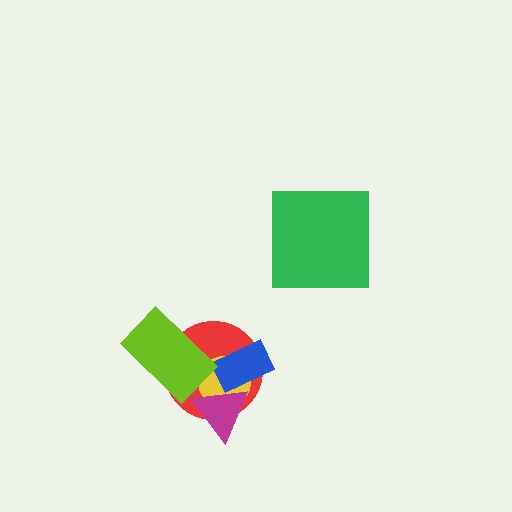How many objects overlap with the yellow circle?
3 objects overlap with the yellow circle.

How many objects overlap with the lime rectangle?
1 object overlaps with the lime rectangle.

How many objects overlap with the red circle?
4 objects overlap with the red circle.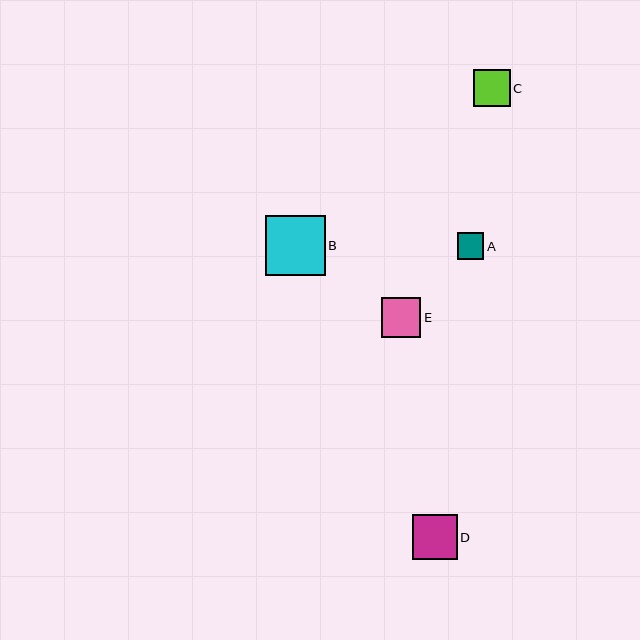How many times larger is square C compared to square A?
Square C is approximately 1.4 times the size of square A.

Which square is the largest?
Square B is the largest with a size of approximately 60 pixels.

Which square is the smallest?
Square A is the smallest with a size of approximately 27 pixels.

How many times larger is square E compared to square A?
Square E is approximately 1.5 times the size of square A.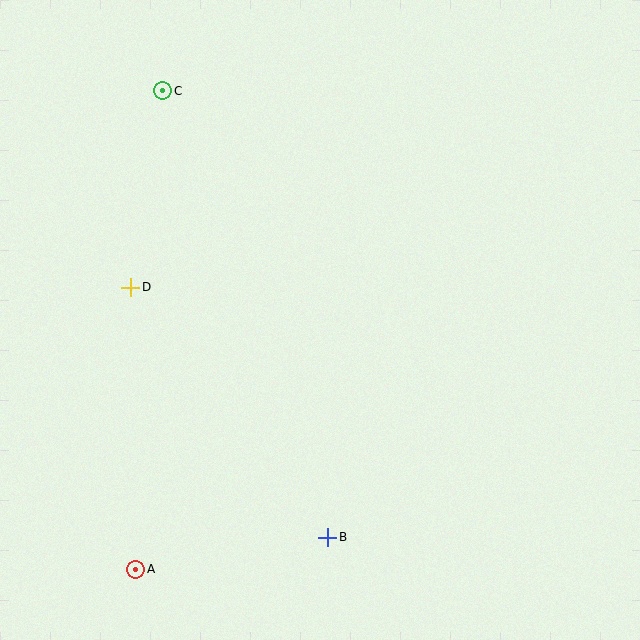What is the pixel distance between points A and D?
The distance between A and D is 282 pixels.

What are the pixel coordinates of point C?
Point C is at (163, 91).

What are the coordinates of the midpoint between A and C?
The midpoint between A and C is at (149, 330).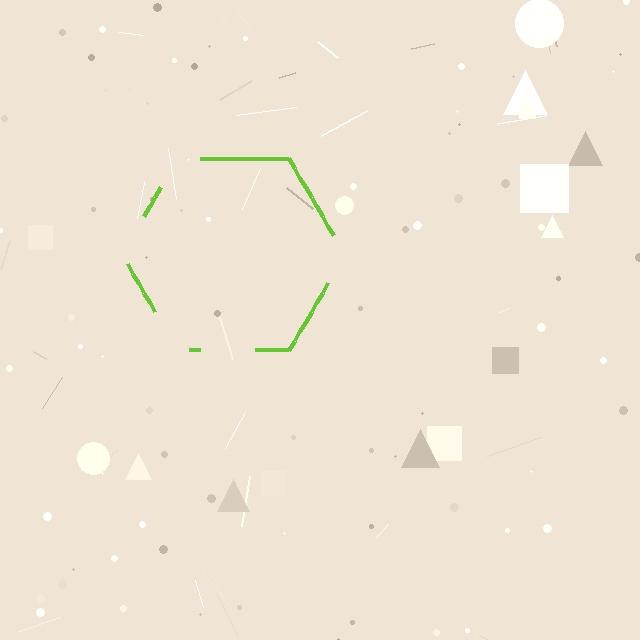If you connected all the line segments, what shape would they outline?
They would outline a hexagon.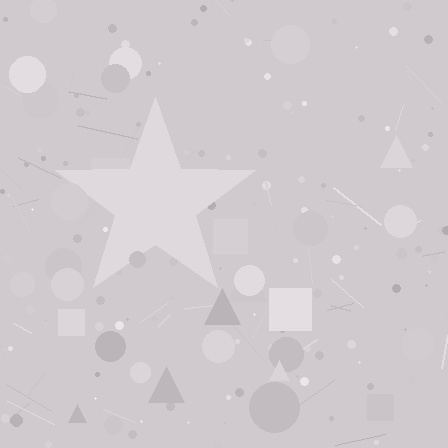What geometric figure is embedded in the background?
A star is embedded in the background.